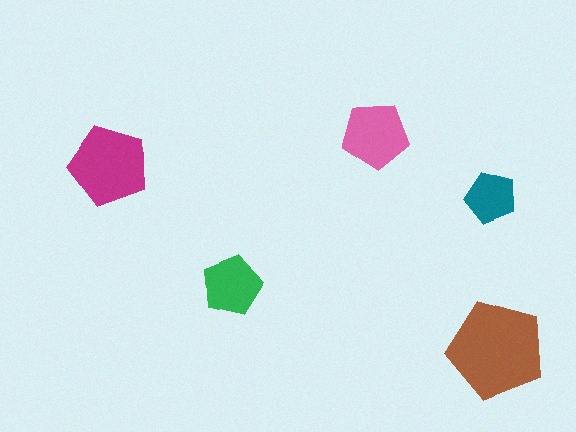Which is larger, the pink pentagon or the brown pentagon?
The brown one.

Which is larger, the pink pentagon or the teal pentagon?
The pink one.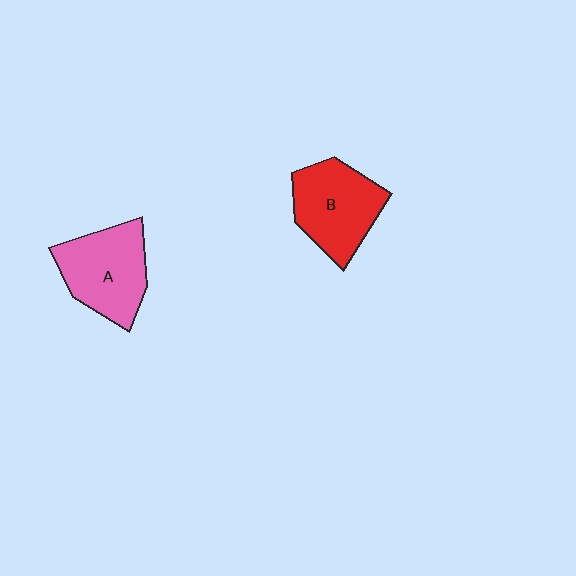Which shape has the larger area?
Shape A (pink).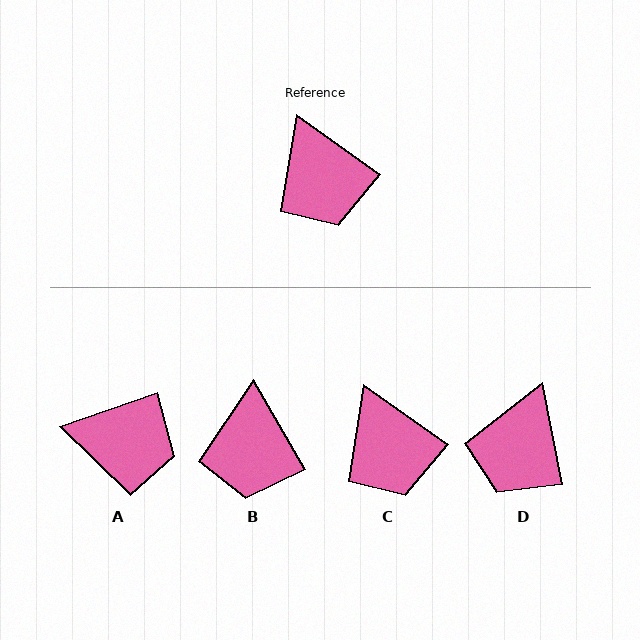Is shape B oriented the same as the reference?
No, it is off by about 25 degrees.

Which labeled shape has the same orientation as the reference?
C.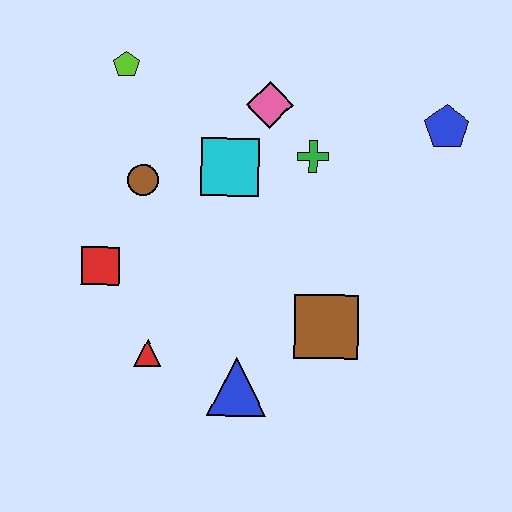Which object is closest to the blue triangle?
The red triangle is closest to the blue triangle.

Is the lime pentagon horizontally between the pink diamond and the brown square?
No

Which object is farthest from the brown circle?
The blue pentagon is farthest from the brown circle.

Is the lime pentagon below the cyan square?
No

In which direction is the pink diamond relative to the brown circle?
The pink diamond is to the right of the brown circle.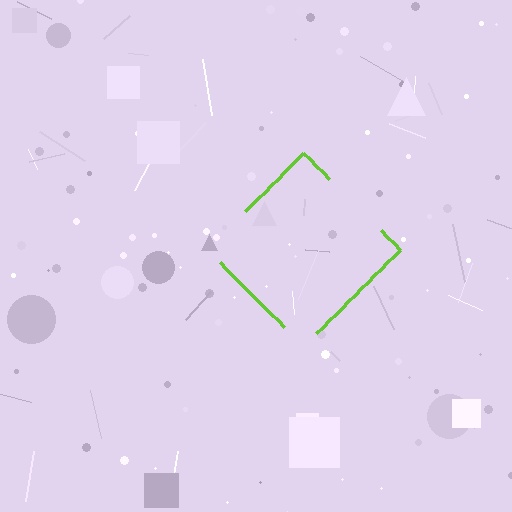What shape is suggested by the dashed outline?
The dashed outline suggests a diamond.